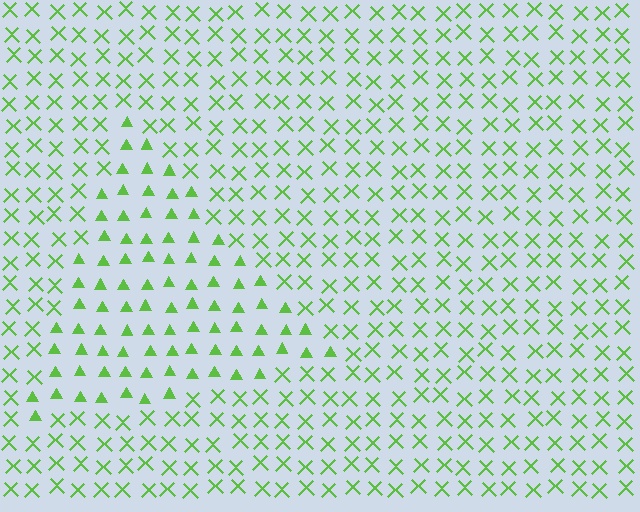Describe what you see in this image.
The image is filled with small lime elements arranged in a uniform grid. A triangle-shaped region contains triangles, while the surrounding area contains X marks. The boundary is defined purely by the change in element shape.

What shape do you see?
I see a triangle.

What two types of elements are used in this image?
The image uses triangles inside the triangle region and X marks outside it.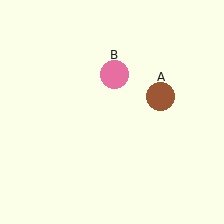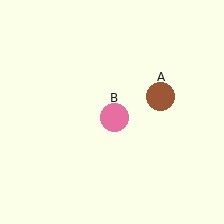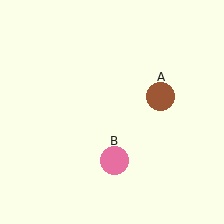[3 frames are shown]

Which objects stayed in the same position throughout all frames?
Brown circle (object A) remained stationary.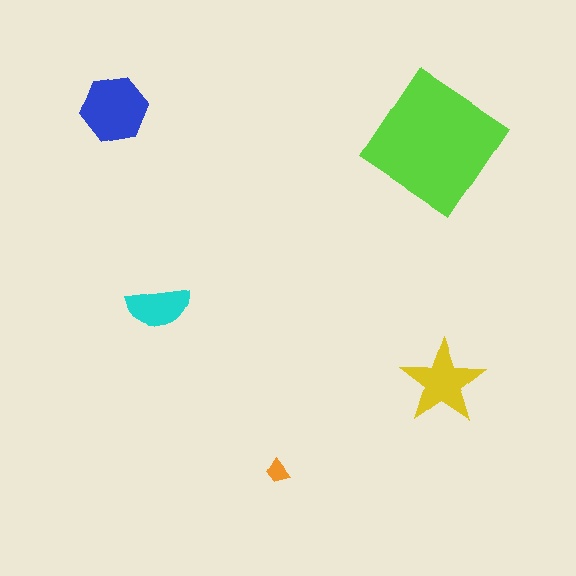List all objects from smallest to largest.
The orange trapezoid, the cyan semicircle, the yellow star, the blue hexagon, the lime diamond.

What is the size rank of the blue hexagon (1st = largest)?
2nd.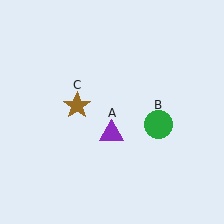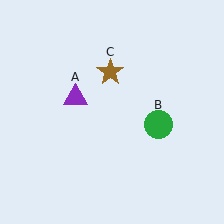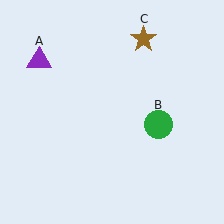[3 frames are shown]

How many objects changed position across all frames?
2 objects changed position: purple triangle (object A), brown star (object C).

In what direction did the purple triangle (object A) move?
The purple triangle (object A) moved up and to the left.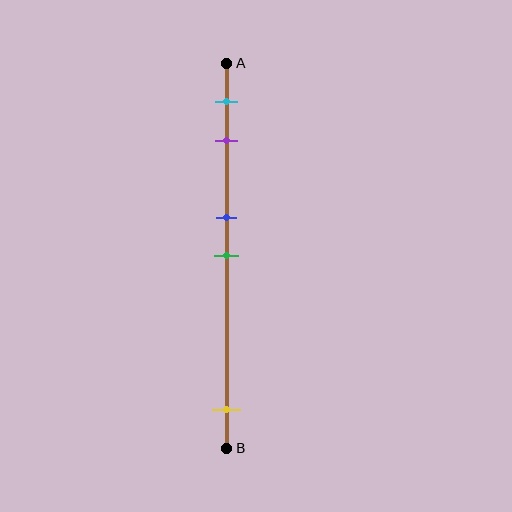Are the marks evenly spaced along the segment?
No, the marks are not evenly spaced.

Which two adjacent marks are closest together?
The blue and green marks are the closest adjacent pair.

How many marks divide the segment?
There are 5 marks dividing the segment.